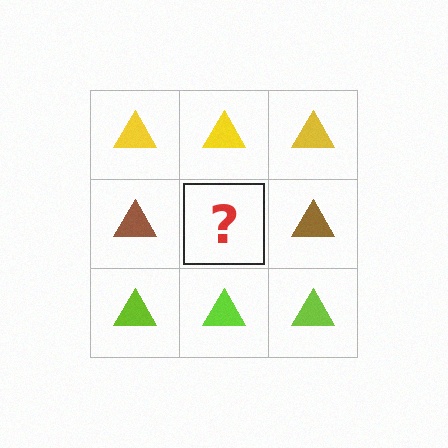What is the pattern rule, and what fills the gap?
The rule is that each row has a consistent color. The gap should be filled with a brown triangle.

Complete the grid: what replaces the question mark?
The question mark should be replaced with a brown triangle.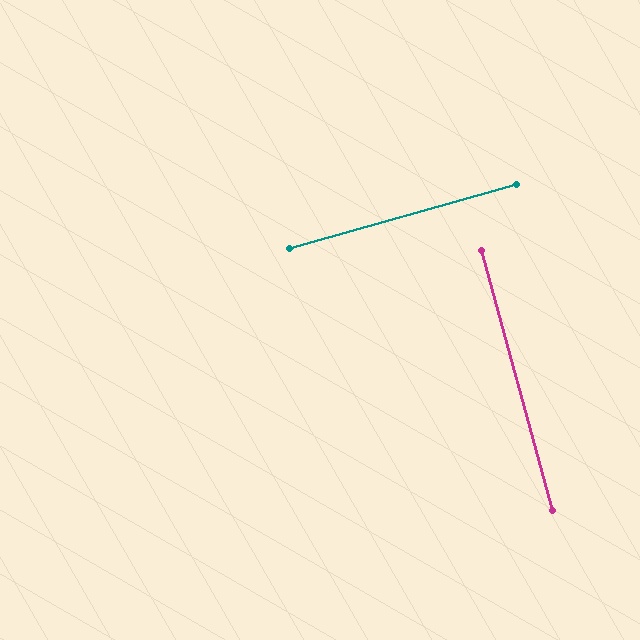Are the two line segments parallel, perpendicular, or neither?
Perpendicular — they meet at approximately 89°.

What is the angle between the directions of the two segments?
Approximately 89 degrees.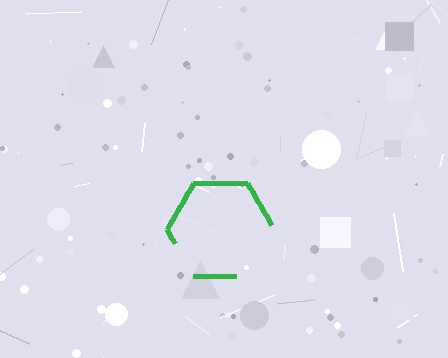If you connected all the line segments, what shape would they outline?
They would outline a hexagon.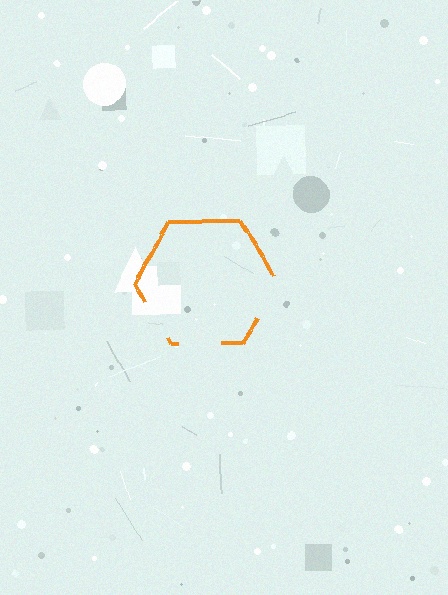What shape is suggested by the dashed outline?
The dashed outline suggests a hexagon.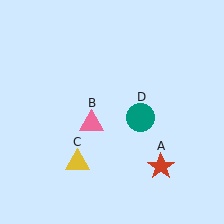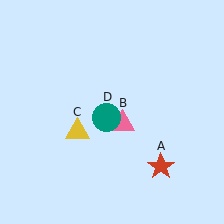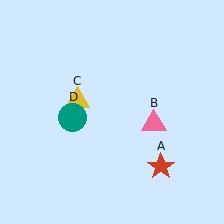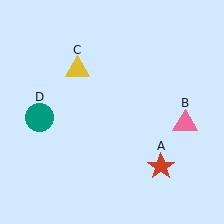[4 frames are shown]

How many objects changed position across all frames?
3 objects changed position: pink triangle (object B), yellow triangle (object C), teal circle (object D).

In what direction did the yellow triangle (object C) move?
The yellow triangle (object C) moved up.